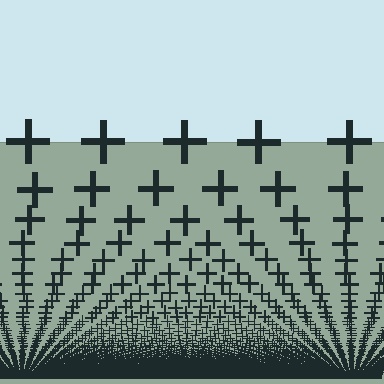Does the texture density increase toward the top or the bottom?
Density increases toward the bottom.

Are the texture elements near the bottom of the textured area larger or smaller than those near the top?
Smaller. The gradient is inverted — elements near the bottom are smaller and denser.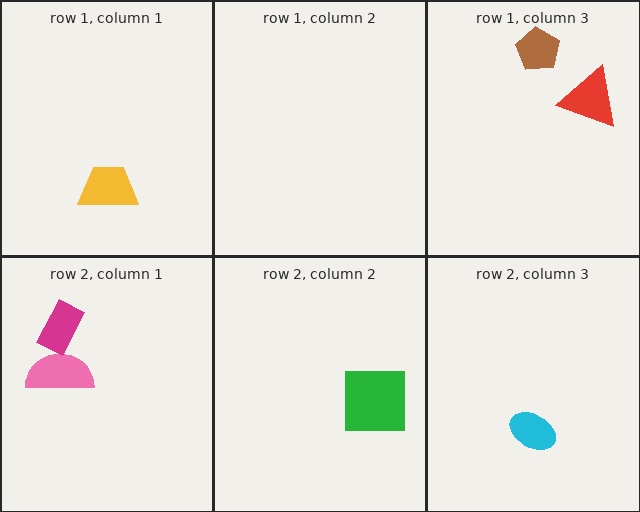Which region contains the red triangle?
The row 1, column 3 region.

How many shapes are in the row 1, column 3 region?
2.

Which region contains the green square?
The row 2, column 2 region.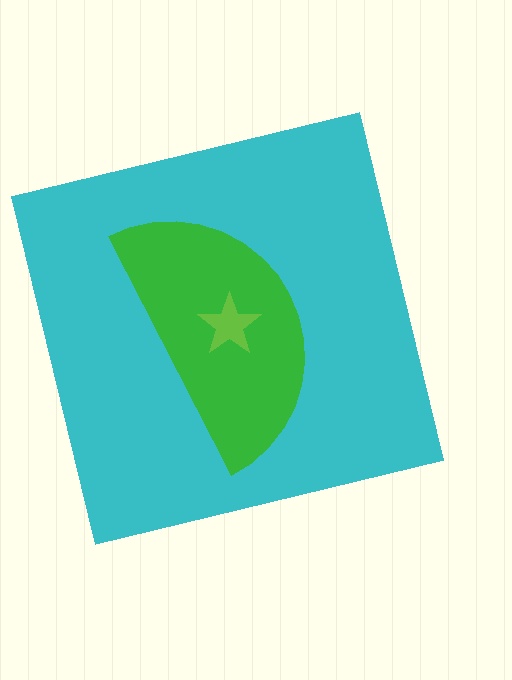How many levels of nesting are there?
3.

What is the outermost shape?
The cyan square.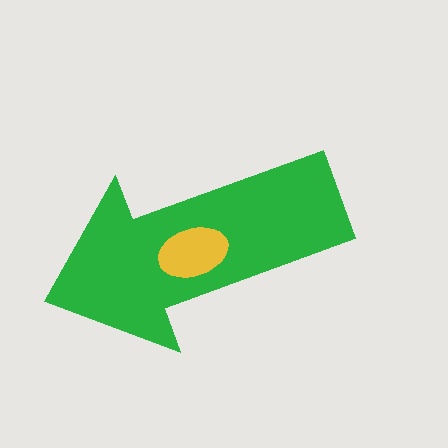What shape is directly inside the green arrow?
The yellow ellipse.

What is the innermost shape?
The yellow ellipse.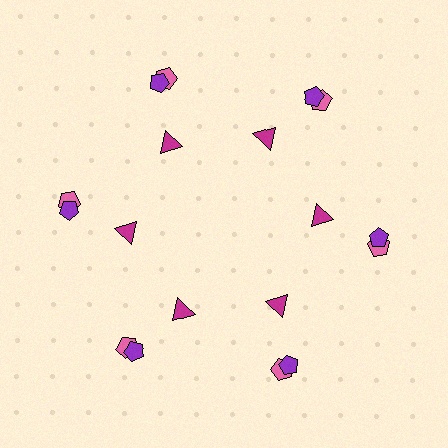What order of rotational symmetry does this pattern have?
This pattern has 6-fold rotational symmetry.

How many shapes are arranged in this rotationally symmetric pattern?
There are 18 shapes, arranged in 6 groups of 3.